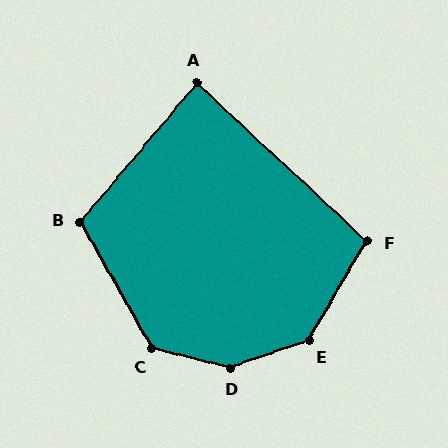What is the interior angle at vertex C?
Approximately 133 degrees (obtuse).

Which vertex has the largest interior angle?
D, at approximately 147 degrees.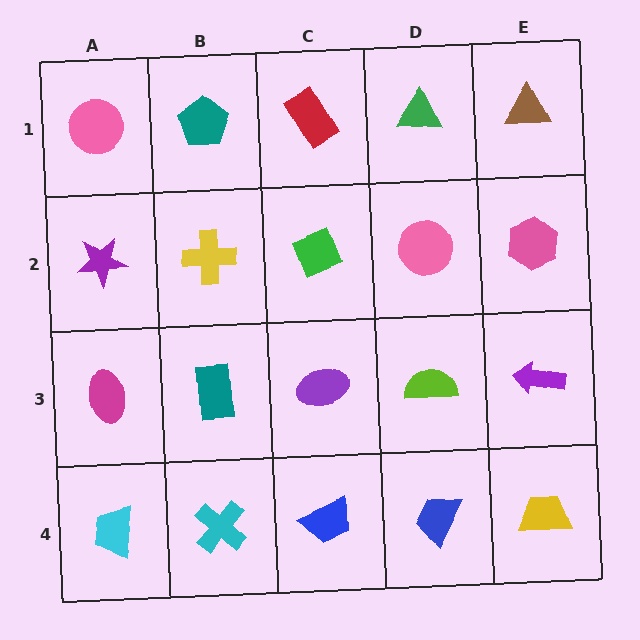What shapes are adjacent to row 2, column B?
A teal pentagon (row 1, column B), a teal rectangle (row 3, column B), a purple star (row 2, column A), a green diamond (row 2, column C).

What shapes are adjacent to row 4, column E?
A purple arrow (row 3, column E), a blue trapezoid (row 4, column D).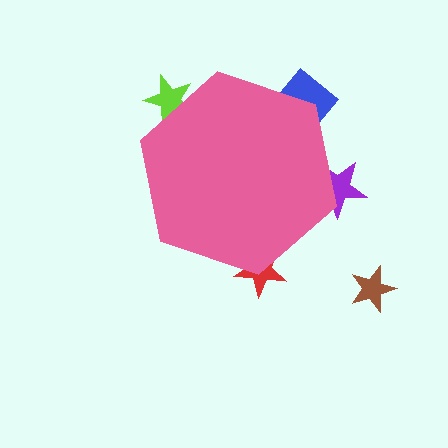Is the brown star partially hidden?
No, the brown star is fully visible.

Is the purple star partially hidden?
Yes, the purple star is partially hidden behind the pink hexagon.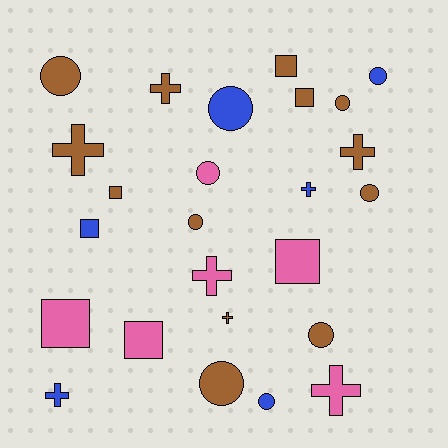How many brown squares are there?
There are 3 brown squares.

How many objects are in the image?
There are 25 objects.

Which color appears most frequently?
Brown, with 13 objects.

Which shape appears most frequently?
Circle, with 10 objects.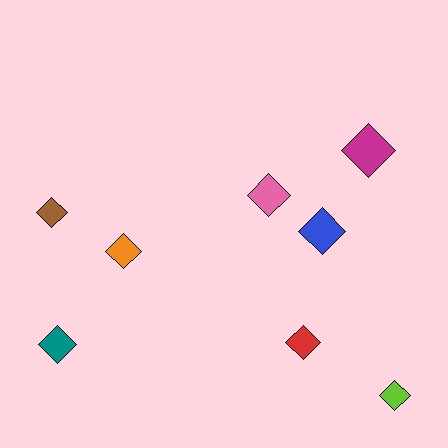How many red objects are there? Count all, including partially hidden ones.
There is 1 red object.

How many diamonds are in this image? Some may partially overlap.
There are 8 diamonds.